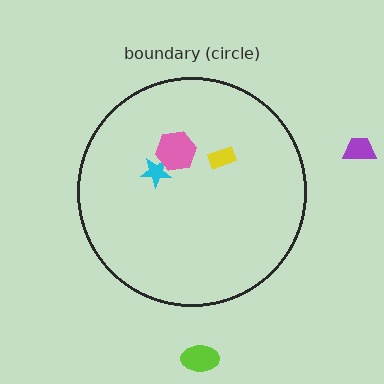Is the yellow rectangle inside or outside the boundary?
Inside.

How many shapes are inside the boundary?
3 inside, 2 outside.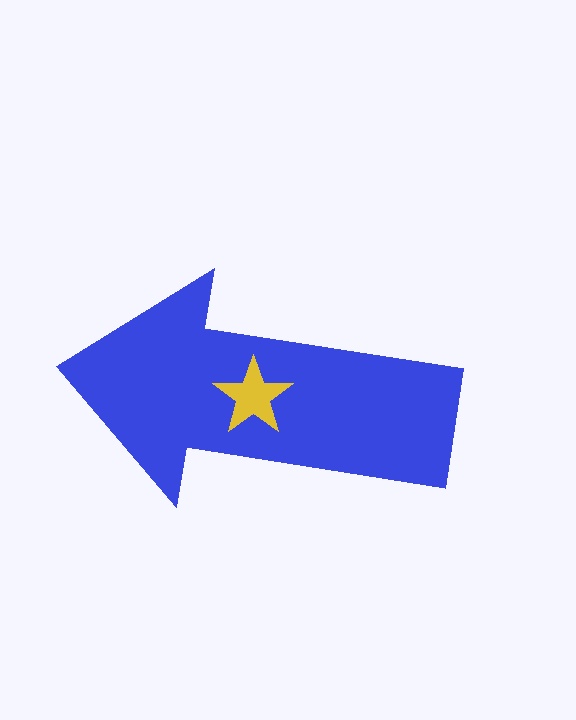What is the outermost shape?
The blue arrow.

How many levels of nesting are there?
2.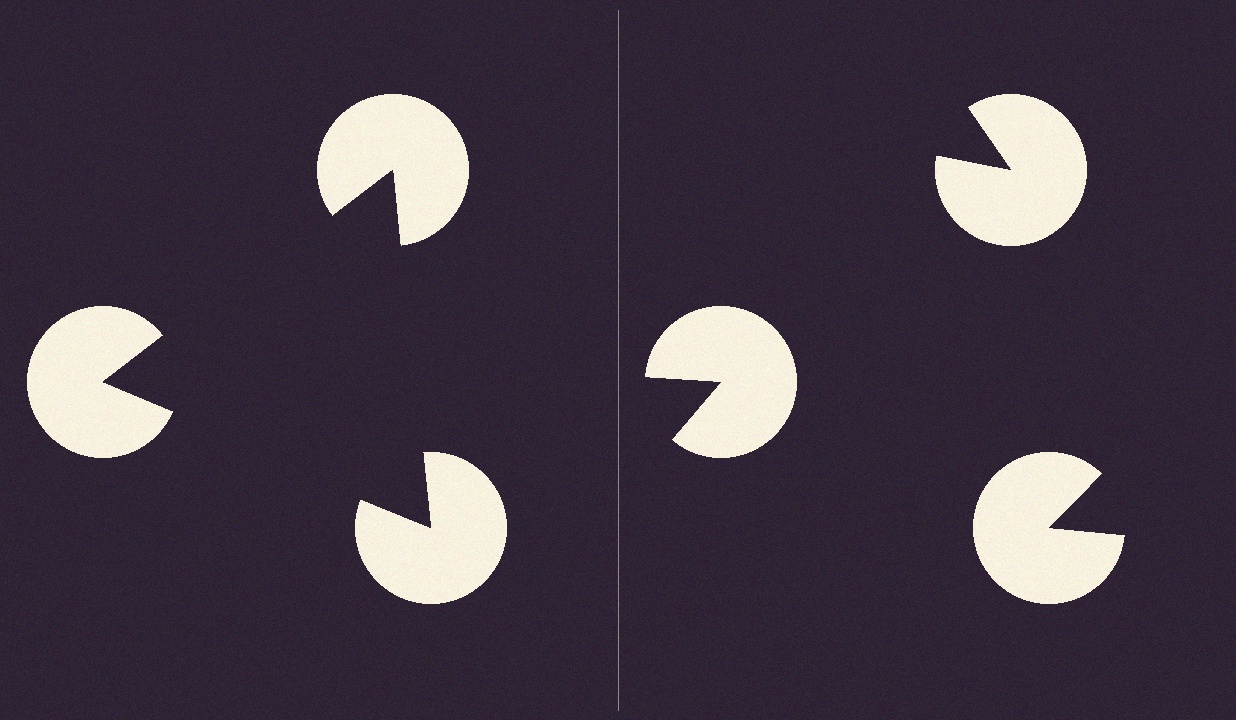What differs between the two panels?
The pac-man discs are positioned identically on both sides; only the wedge orientations differ. On the left they align to a triangle; on the right they are misaligned.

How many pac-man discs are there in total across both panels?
6 — 3 on each side.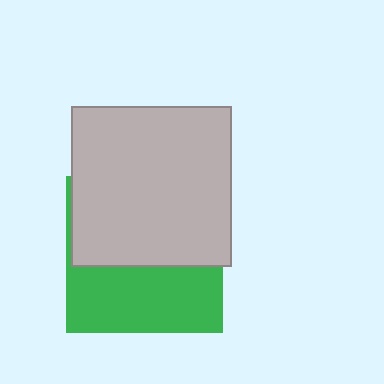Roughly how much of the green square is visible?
A small part of it is visible (roughly 44%).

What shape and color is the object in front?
The object in front is a light gray square.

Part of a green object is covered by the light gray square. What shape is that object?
It is a square.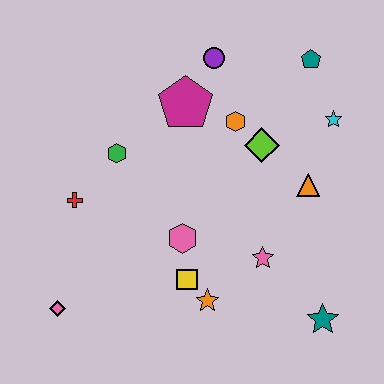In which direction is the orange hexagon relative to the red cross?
The orange hexagon is to the right of the red cross.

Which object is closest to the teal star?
The pink star is closest to the teal star.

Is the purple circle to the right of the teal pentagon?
No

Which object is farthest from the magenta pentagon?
The teal star is farthest from the magenta pentagon.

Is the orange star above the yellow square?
No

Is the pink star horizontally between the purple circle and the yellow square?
No